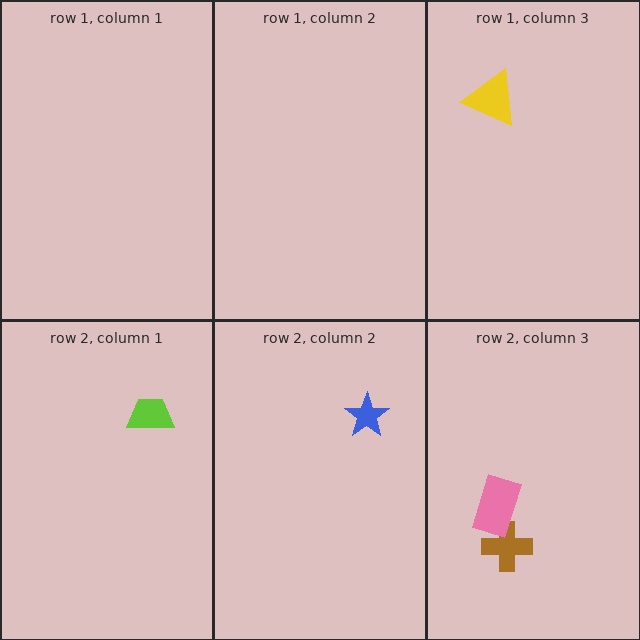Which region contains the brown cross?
The row 2, column 3 region.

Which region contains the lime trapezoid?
The row 2, column 1 region.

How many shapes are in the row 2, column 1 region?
1.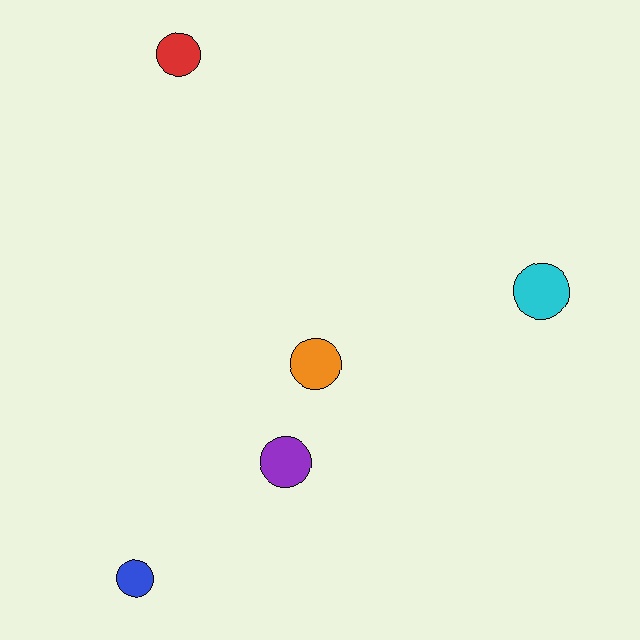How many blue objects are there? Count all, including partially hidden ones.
There is 1 blue object.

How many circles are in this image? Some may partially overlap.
There are 5 circles.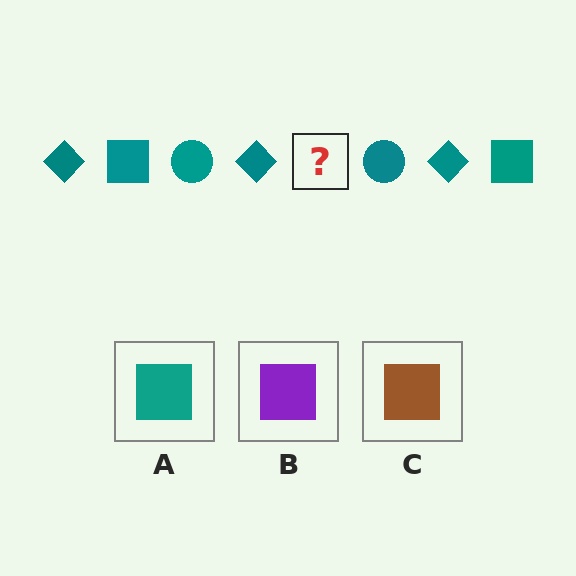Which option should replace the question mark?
Option A.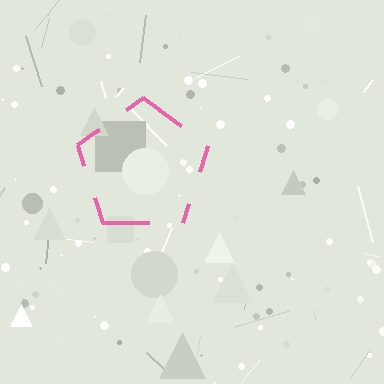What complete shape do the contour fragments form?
The contour fragments form a pentagon.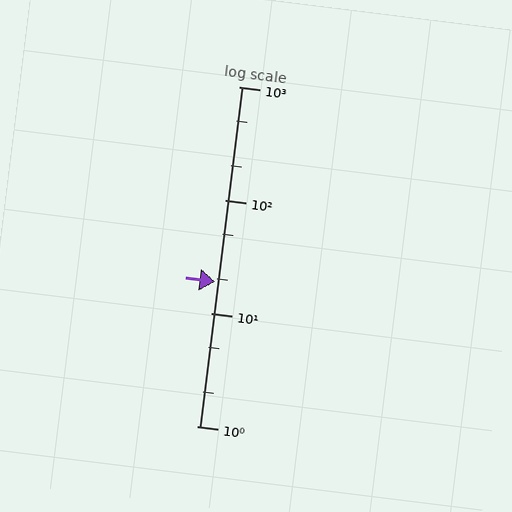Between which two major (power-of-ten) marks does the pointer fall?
The pointer is between 10 and 100.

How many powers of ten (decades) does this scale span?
The scale spans 3 decades, from 1 to 1000.